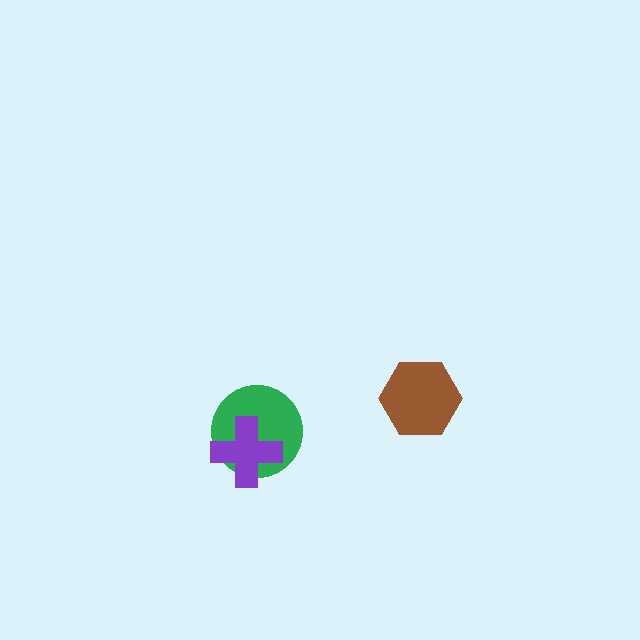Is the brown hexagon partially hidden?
No, no other shape covers it.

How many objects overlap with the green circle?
1 object overlaps with the green circle.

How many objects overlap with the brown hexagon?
0 objects overlap with the brown hexagon.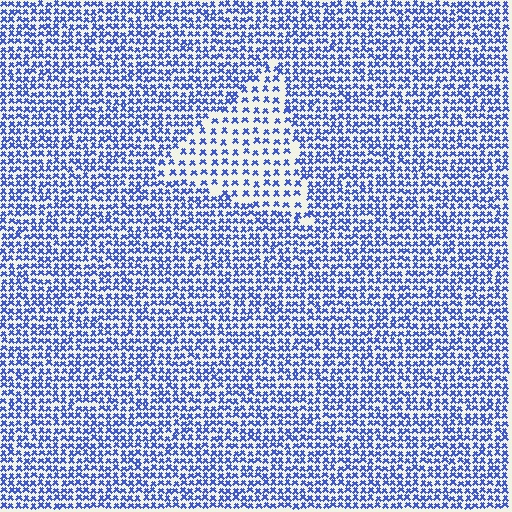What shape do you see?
I see a triangle.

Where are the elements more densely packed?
The elements are more densely packed outside the triangle boundary.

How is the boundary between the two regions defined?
The boundary is defined by a change in element density (approximately 1.9x ratio). All elements are the same color, size, and shape.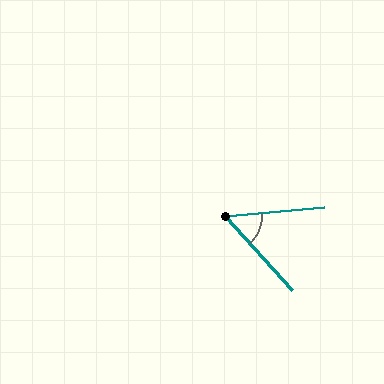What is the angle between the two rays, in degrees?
Approximately 53 degrees.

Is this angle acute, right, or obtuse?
It is acute.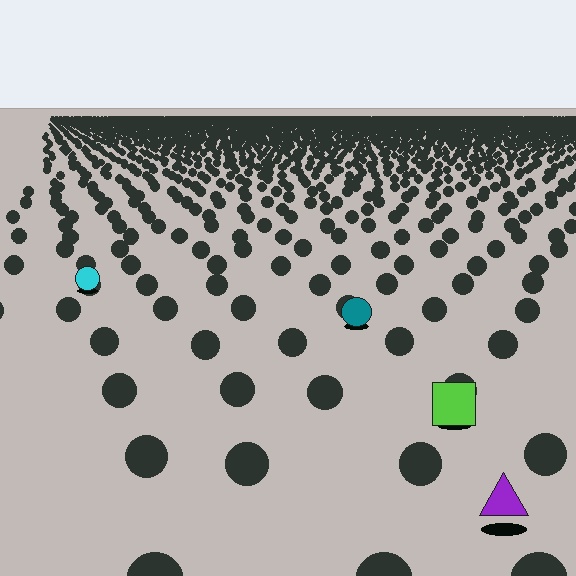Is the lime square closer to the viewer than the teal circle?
Yes. The lime square is closer — you can tell from the texture gradient: the ground texture is coarser near it.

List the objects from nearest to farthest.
From nearest to farthest: the purple triangle, the lime square, the teal circle, the cyan circle.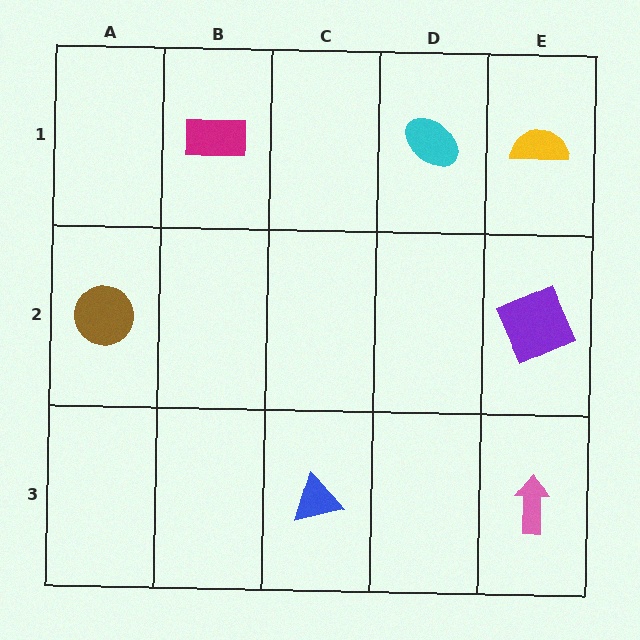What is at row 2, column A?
A brown circle.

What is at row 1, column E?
A yellow semicircle.